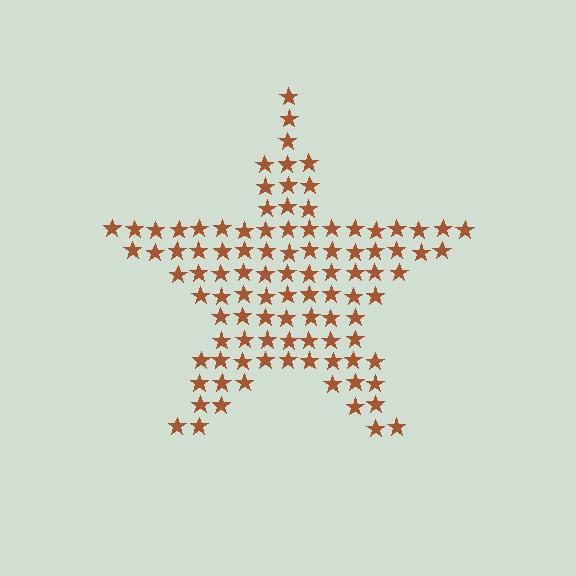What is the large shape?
The large shape is a star.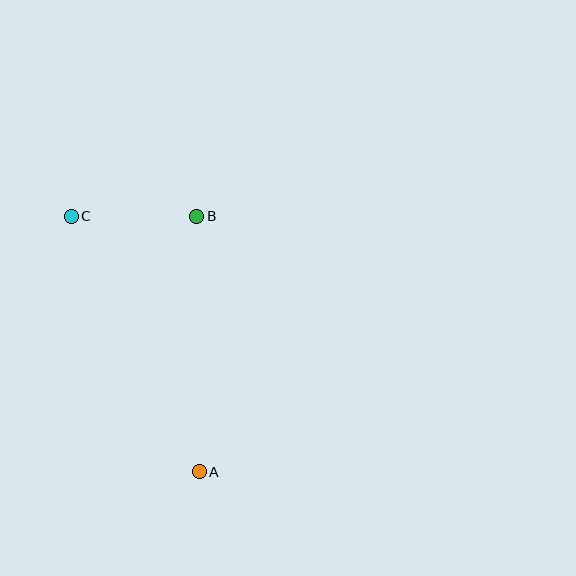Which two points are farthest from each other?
Points A and C are farthest from each other.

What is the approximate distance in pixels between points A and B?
The distance between A and B is approximately 256 pixels.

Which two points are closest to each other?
Points B and C are closest to each other.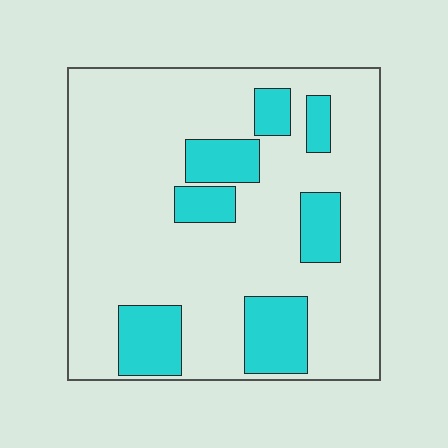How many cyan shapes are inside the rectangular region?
7.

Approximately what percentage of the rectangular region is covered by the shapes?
Approximately 20%.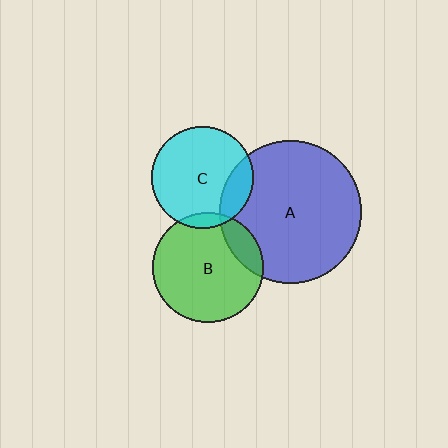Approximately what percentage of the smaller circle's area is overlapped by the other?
Approximately 15%.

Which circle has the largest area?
Circle A (blue).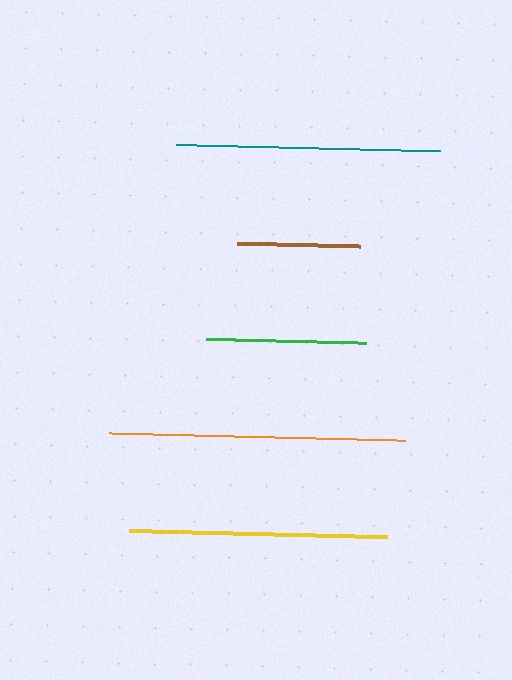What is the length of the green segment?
The green segment is approximately 160 pixels long.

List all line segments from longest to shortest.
From longest to shortest: orange, teal, yellow, green, brown.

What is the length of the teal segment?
The teal segment is approximately 263 pixels long.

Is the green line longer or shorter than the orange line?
The orange line is longer than the green line.